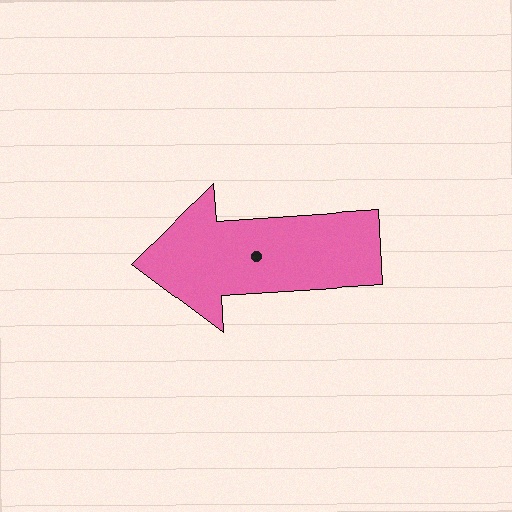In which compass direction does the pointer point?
West.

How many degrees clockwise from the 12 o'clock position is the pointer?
Approximately 266 degrees.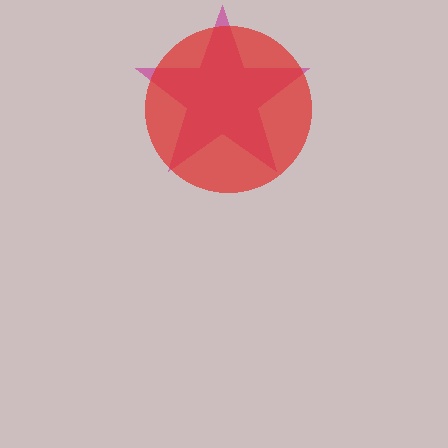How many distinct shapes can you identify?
There are 2 distinct shapes: a magenta star, a red circle.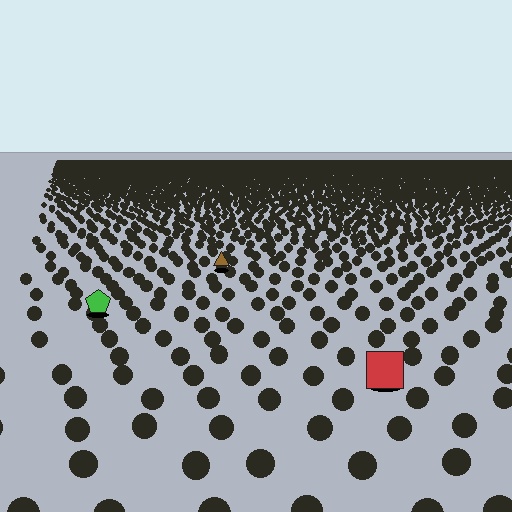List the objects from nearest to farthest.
From nearest to farthest: the red square, the green pentagon, the brown triangle.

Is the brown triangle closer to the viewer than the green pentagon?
No. The green pentagon is closer — you can tell from the texture gradient: the ground texture is coarser near it.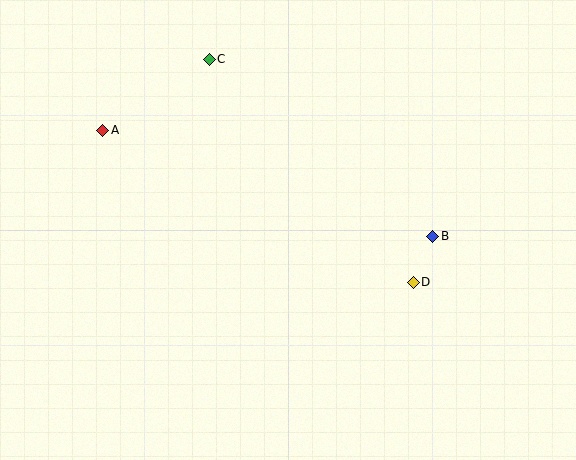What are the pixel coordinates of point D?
Point D is at (413, 282).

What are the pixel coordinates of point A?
Point A is at (103, 130).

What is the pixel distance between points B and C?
The distance between B and C is 285 pixels.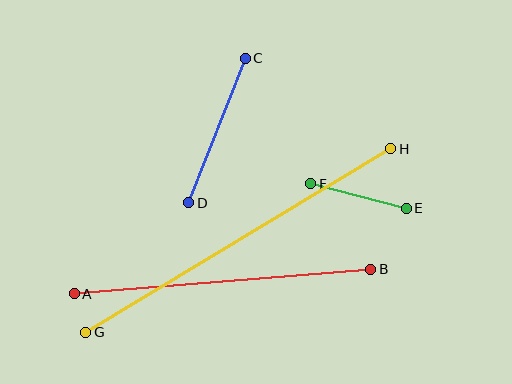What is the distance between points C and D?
The distance is approximately 155 pixels.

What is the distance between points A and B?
The distance is approximately 298 pixels.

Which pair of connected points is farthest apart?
Points G and H are farthest apart.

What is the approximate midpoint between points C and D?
The midpoint is at approximately (217, 130) pixels.